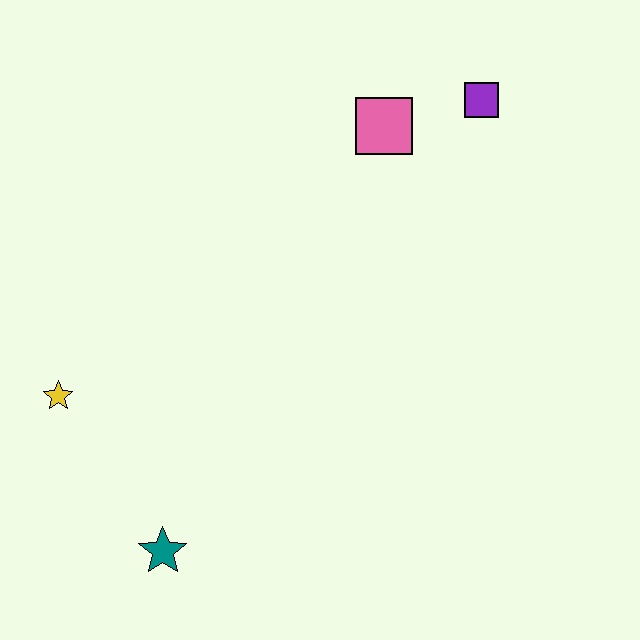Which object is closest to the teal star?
The yellow star is closest to the teal star.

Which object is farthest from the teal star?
The purple square is farthest from the teal star.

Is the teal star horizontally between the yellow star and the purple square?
Yes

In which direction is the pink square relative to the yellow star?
The pink square is to the right of the yellow star.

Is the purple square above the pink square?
Yes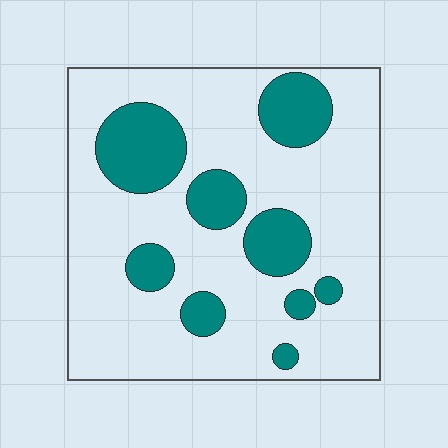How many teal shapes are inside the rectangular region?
9.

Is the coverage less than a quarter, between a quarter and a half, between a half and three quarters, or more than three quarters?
Less than a quarter.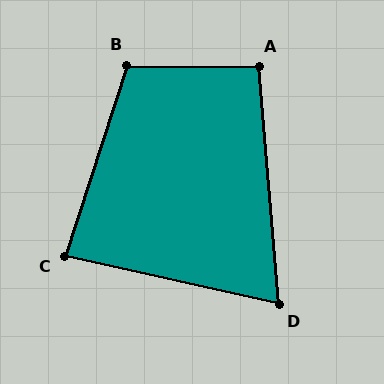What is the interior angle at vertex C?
Approximately 85 degrees (acute).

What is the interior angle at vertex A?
Approximately 95 degrees (obtuse).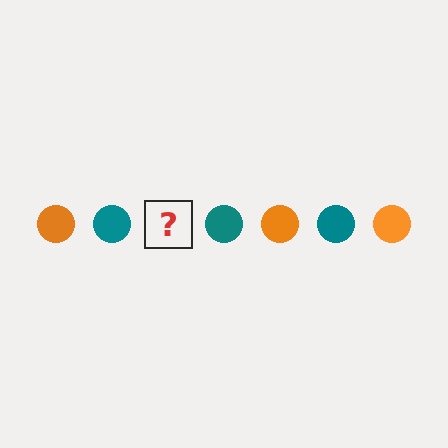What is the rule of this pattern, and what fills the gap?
The rule is that the pattern cycles through orange, teal circles. The gap should be filled with an orange circle.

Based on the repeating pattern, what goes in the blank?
The blank should be an orange circle.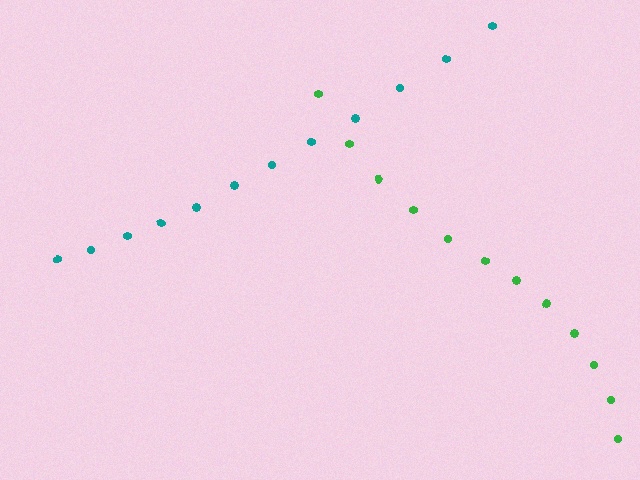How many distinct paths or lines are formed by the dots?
There are 2 distinct paths.